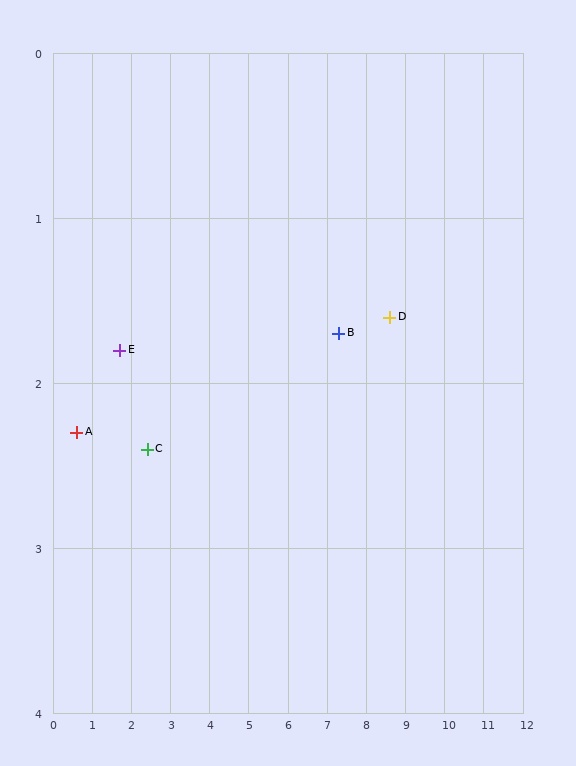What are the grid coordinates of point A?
Point A is at approximately (0.6, 2.3).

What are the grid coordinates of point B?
Point B is at approximately (7.3, 1.7).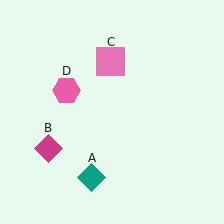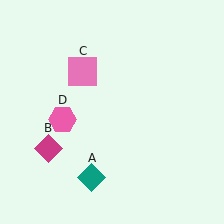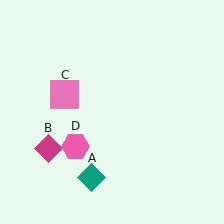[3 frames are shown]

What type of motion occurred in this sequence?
The pink square (object C), pink hexagon (object D) rotated counterclockwise around the center of the scene.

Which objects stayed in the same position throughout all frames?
Teal diamond (object A) and magenta diamond (object B) remained stationary.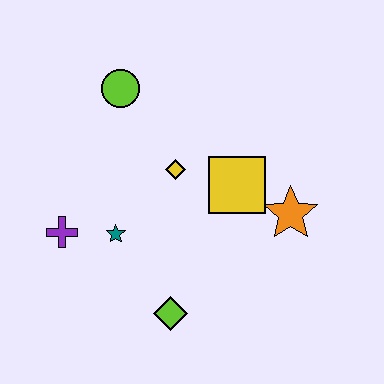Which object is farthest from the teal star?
The orange star is farthest from the teal star.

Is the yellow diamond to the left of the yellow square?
Yes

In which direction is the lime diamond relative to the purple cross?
The lime diamond is to the right of the purple cross.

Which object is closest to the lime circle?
The yellow diamond is closest to the lime circle.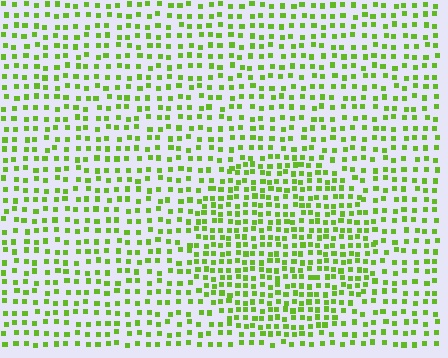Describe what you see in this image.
The image contains small lime elements arranged at two different densities. A circle-shaped region is visible where the elements are more densely packed than the surrounding area.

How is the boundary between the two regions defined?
The boundary is defined by a change in element density (approximately 1.6x ratio). All elements are the same color, size, and shape.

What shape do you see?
I see a circle.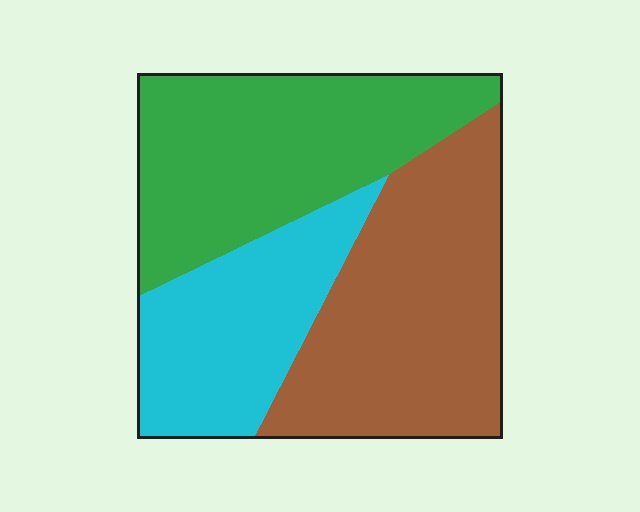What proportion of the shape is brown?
Brown takes up between a quarter and a half of the shape.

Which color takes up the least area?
Cyan, at roughly 25%.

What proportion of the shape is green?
Green takes up between a third and a half of the shape.